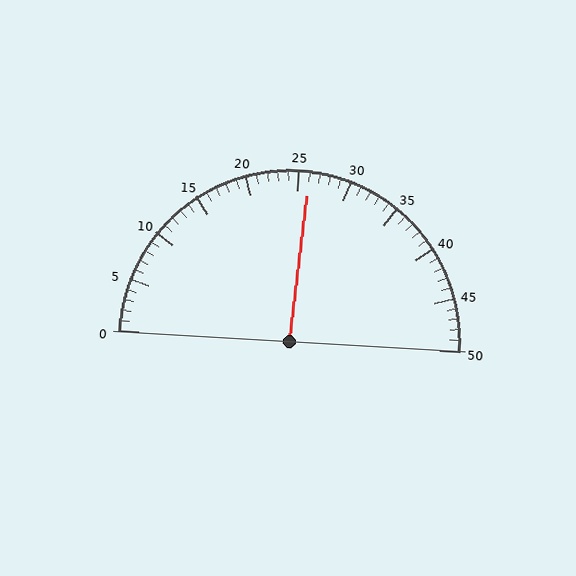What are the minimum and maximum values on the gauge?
The gauge ranges from 0 to 50.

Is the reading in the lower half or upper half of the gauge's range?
The reading is in the upper half of the range (0 to 50).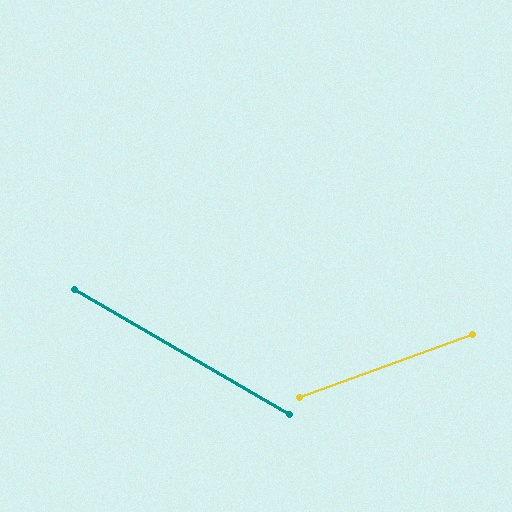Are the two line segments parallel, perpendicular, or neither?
Neither parallel nor perpendicular — they differ by about 50°.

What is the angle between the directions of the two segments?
Approximately 50 degrees.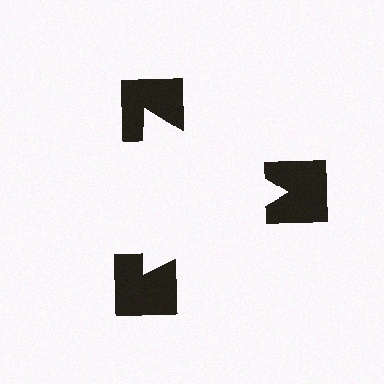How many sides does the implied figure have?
3 sides.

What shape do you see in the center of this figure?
An illusory triangle — its edges are inferred from the aligned wedge cuts in the notched squares, not physically drawn.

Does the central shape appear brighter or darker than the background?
It typically appears slightly brighter than the background, even though no actual brightness change is drawn.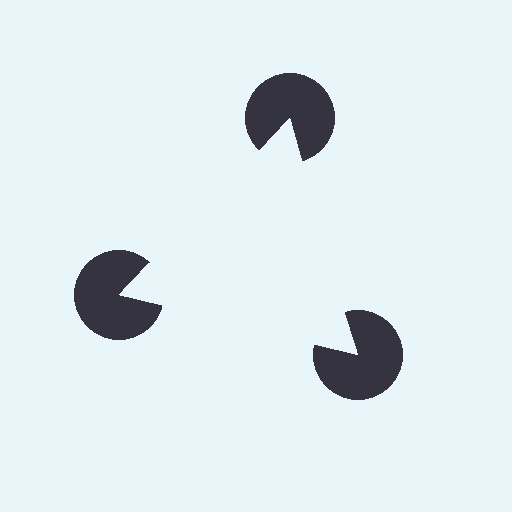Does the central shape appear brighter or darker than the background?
It typically appears slightly brighter than the background, even though no actual brightness change is drawn.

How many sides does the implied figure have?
3 sides.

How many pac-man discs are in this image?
There are 3 — one at each vertex of the illusory triangle.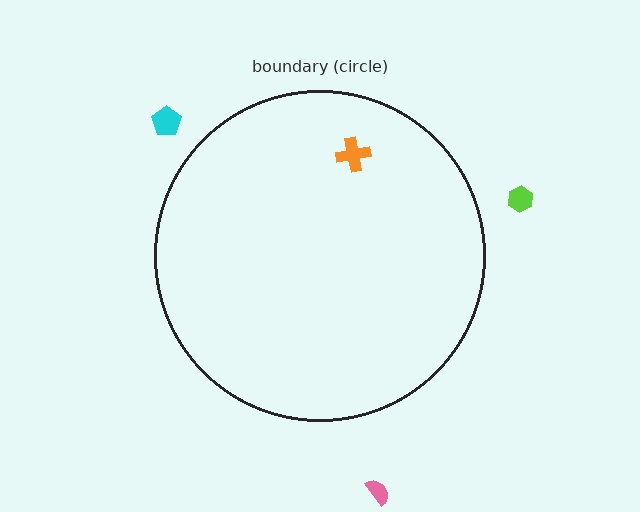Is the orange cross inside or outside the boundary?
Inside.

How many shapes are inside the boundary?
1 inside, 3 outside.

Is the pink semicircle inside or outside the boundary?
Outside.